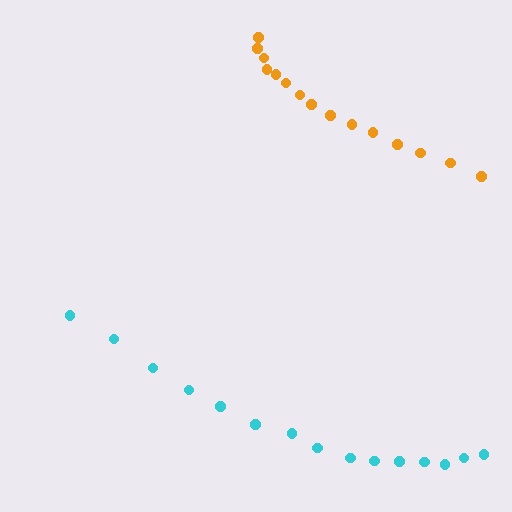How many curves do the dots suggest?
There are 2 distinct paths.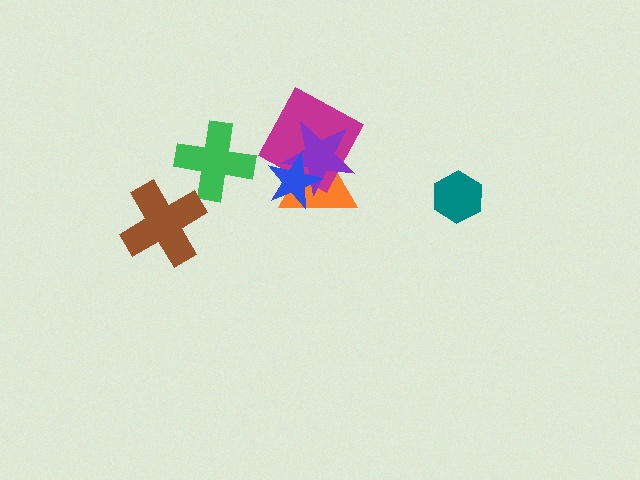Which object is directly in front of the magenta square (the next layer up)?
The purple star is directly in front of the magenta square.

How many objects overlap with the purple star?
3 objects overlap with the purple star.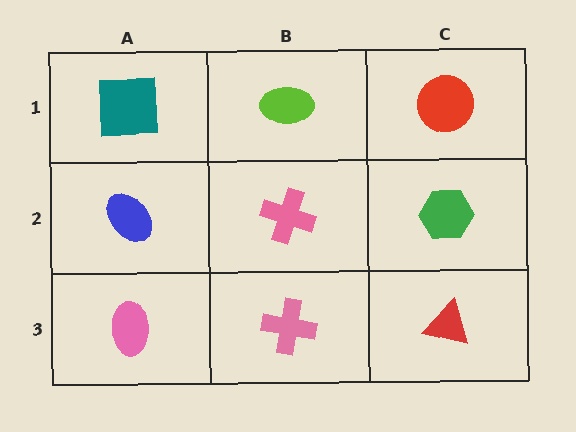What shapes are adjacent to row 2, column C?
A red circle (row 1, column C), a red triangle (row 3, column C), a pink cross (row 2, column B).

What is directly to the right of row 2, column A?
A pink cross.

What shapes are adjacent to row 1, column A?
A blue ellipse (row 2, column A), a lime ellipse (row 1, column B).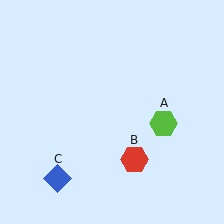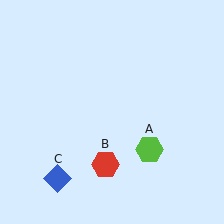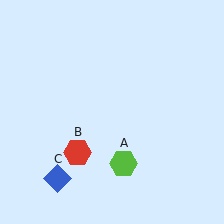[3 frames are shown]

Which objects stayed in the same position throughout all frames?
Blue diamond (object C) remained stationary.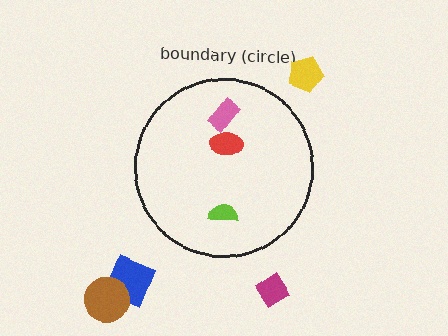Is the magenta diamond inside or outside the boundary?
Outside.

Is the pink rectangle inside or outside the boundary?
Inside.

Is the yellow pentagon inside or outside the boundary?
Outside.